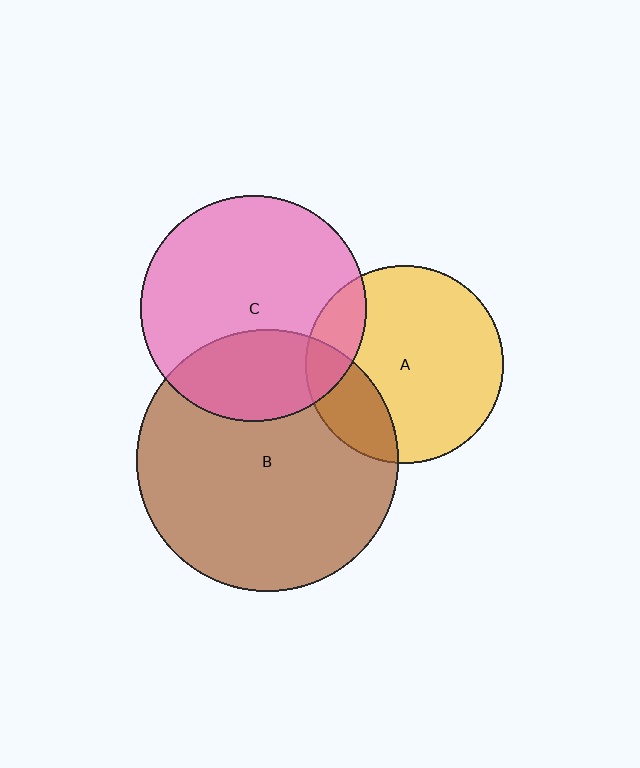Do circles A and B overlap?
Yes.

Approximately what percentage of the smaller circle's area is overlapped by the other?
Approximately 20%.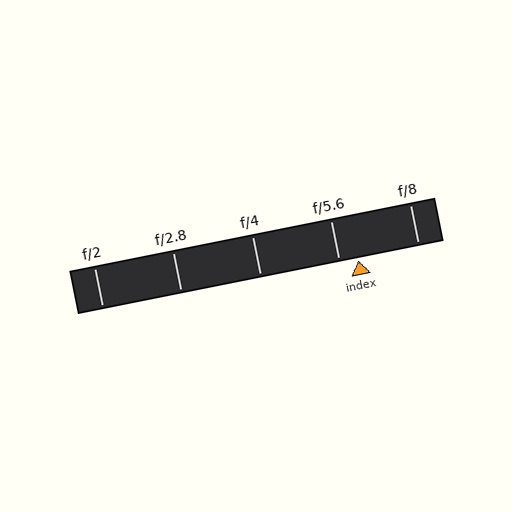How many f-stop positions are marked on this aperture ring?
There are 5 f-stop positions marked.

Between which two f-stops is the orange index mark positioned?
The index mark is between f/5.6 and f/8.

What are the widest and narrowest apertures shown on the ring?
The widest aperture shown is f/2 and the narrowest is f/8.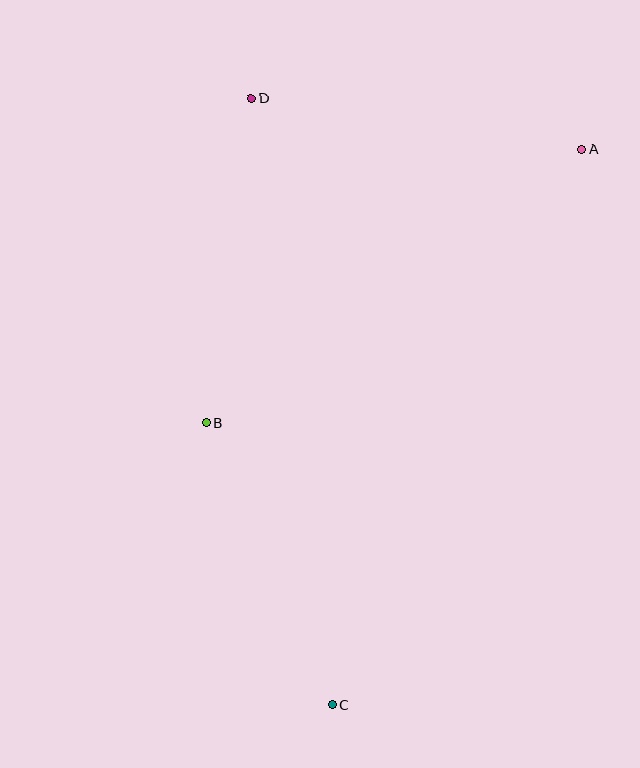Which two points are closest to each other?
Points B and C are closest to each other.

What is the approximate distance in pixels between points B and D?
The distance between B and D is approximately 328 pixels.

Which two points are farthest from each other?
Points C and D are farthest from each other.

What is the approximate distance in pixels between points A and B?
The distance between A and B is approximately 465 pixels.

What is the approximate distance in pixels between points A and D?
The distance between A and D is approximately 334 pixels.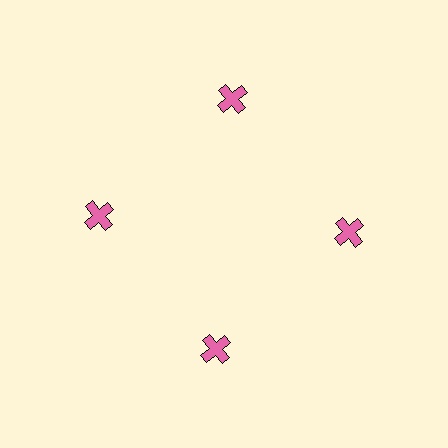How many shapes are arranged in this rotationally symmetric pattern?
There are 4 shapes, arranged in 4 groups of 1.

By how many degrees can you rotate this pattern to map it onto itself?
The pattern maps onto itself every 90 degrees of rotation.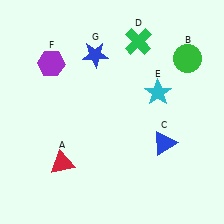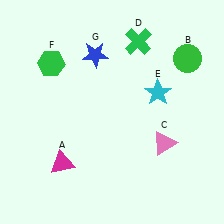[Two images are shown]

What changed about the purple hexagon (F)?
In Image 1, F is purple. In Image 2, it changed to green.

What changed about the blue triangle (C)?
In Image 1, C is blue. In Image 2, it changed to pink.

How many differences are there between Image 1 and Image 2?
There are 3 differences between the two images.